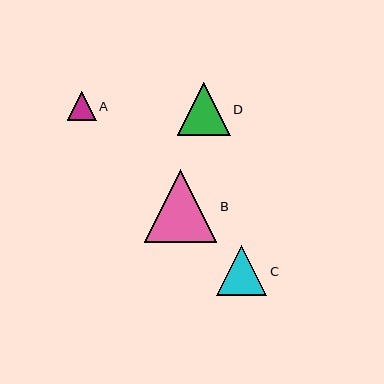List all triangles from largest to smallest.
From largest to smallest: B, D, C, A.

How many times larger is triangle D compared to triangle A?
Triangle D is approximately 1.8 times the size of triangle A.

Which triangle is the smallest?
Triangle A is the smallest with a size of approximately 29 pixels.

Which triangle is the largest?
Triangle B is the largest with a size of approximately 73 pixels.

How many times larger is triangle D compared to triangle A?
Triangle D is approximately 1.8 times the size of triangle A.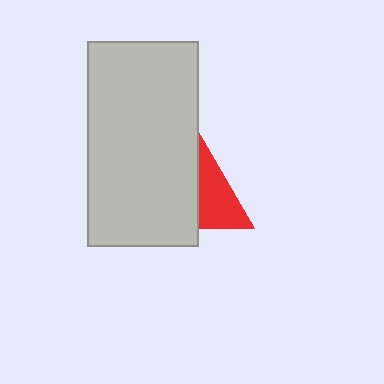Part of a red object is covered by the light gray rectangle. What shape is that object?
It is a triangle.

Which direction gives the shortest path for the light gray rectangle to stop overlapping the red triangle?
Moving left gives the shortest separation.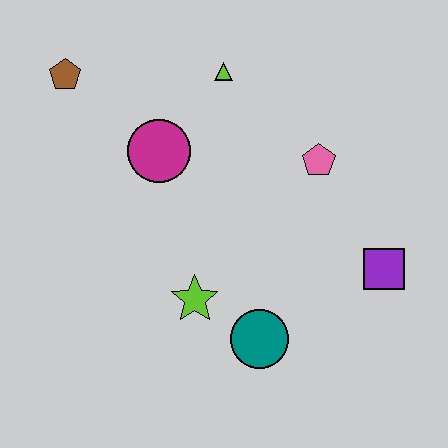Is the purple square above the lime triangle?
No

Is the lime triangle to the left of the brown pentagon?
No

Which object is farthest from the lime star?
The brown pentagon is farthest from the lime star.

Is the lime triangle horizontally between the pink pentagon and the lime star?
Yes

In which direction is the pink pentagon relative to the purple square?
The pink pentagon is above the purple square.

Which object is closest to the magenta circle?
The lime triangle is closest to the magenta circle.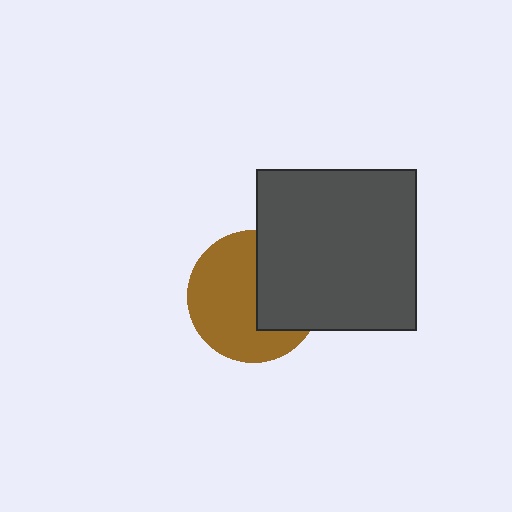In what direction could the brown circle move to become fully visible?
The brown circle could move left. That would shift it out from behind the dark gray square entirely.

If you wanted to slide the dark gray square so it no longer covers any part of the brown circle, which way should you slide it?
Slide it right — that is the most direct way to separate the two shapes.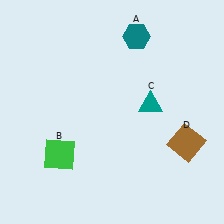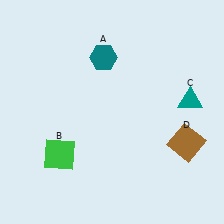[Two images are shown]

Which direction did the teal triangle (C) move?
The teal triangle (C) moved right.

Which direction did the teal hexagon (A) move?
The teal hexagon (A) moved left.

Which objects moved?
The objects that moved are: the teal hexagon (A), the teal triangle (C).